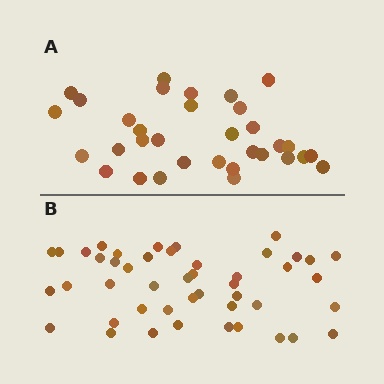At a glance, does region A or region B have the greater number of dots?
Region B (the bottom region) has more dots.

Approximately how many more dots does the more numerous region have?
Region B has approximately 15 more dots than region A.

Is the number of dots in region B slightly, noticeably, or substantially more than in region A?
Region B has noticeably more, but not dramatically so. The ratio is roughly 1.4 to 1.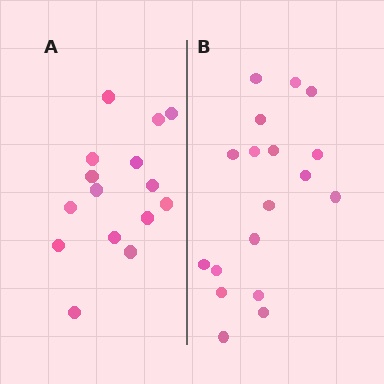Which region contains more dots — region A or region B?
Region B (the right region) has more dots.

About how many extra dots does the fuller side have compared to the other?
Region B has just a few more — roughly 2 or 3 more dots than region A.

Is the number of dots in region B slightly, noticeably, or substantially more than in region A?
Region B has only slightly more — the two regions are fairly close. The ratio is roughly 1.2 to 1.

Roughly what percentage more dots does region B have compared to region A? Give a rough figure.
About 20% more.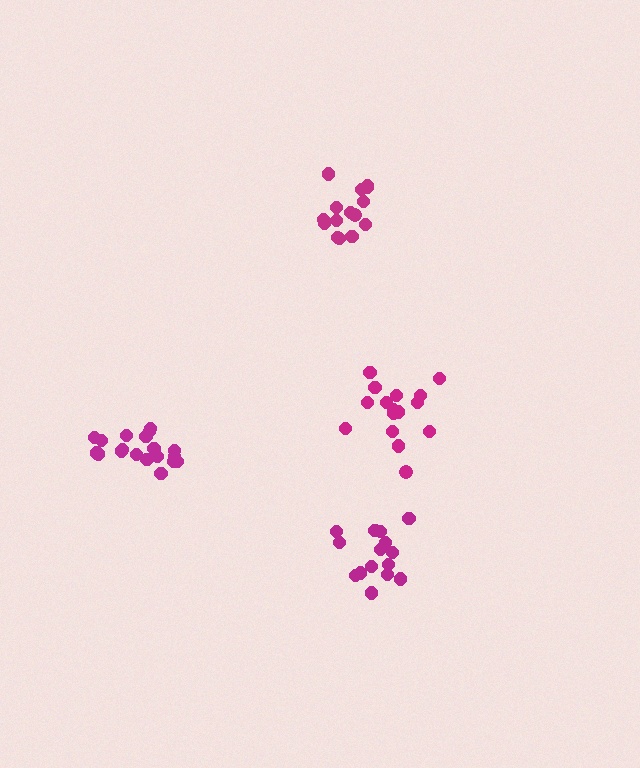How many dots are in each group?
Group 1: 19 dots, Group 2: 16 dots, Group 3: 15 dots, Group 4: 15 dots (65 total).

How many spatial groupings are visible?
There are 4 spatial groupings.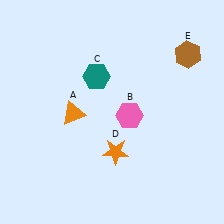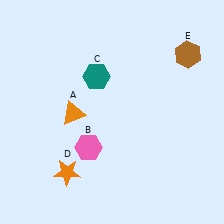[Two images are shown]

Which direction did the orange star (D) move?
The orange star (D) moved left.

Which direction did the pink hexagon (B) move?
The pink hexagon (B) moved left.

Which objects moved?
The objects that moved are: the pink hexagon (B), the orange star (D).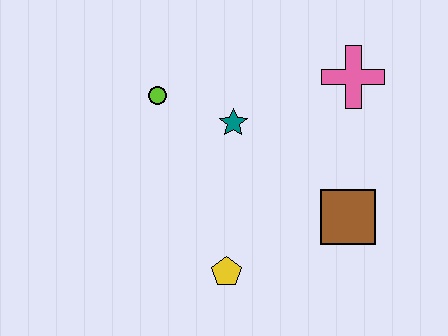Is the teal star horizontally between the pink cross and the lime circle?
Yes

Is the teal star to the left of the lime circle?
No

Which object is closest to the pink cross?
The teal star is closest to the pink cross.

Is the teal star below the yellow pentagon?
No